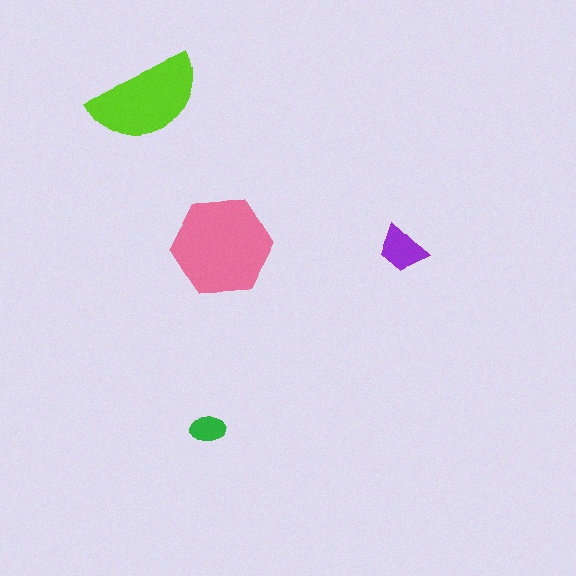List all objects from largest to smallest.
The pink hexagon, the lime semicircle, the purple trapezoid, the green ellipse.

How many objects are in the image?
There are 4 objects in the image.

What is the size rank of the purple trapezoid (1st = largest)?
3rd.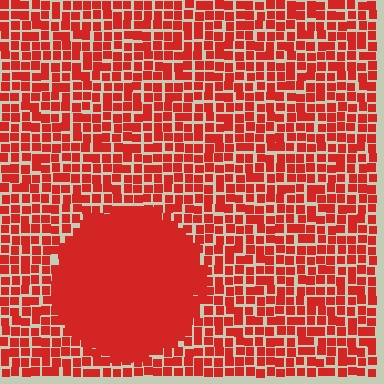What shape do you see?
I see a circle.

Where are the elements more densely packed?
The elements are more densely packed inside the circle boundary.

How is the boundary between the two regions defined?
The boundary is defined by a change in element density (approximately 1.9x ratio). All elements are the same color, size, and shape.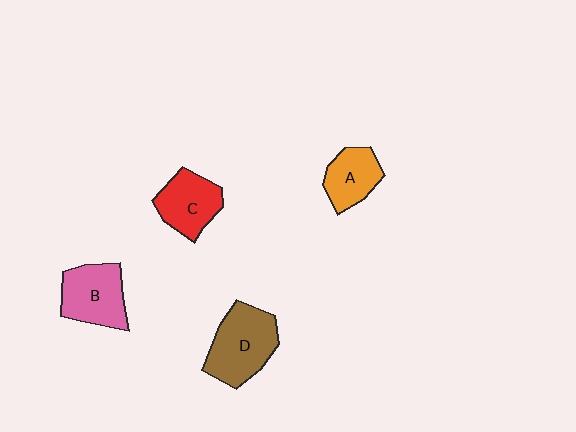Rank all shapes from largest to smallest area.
From largest to smallest: D (brown), B (pink), C (red), A (orange).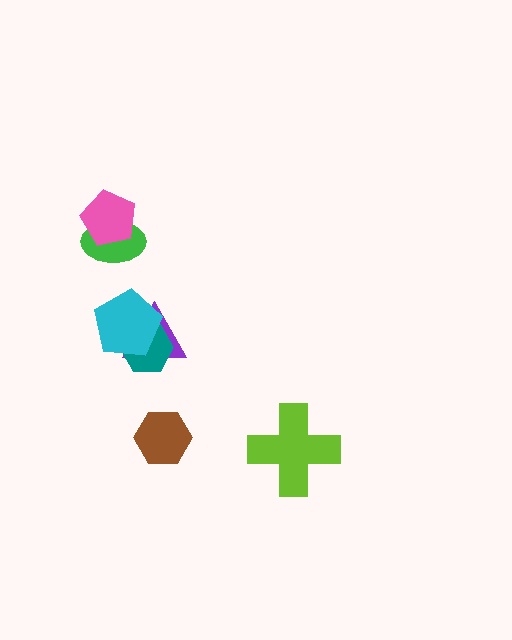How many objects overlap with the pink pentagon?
1 object overlaps with the pink pentagon.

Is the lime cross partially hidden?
No, no other shape covers it.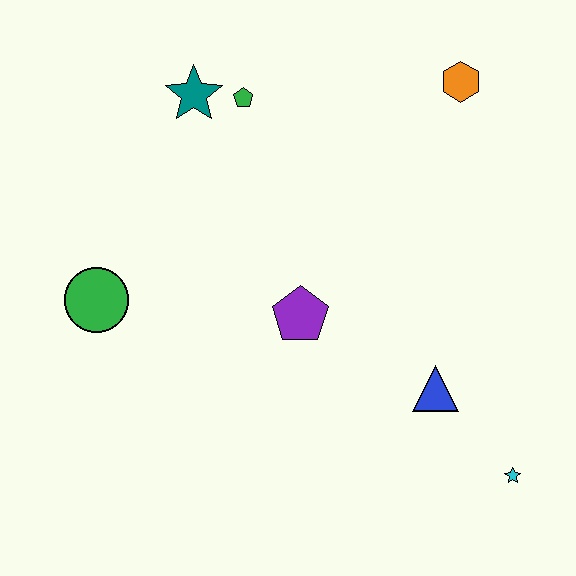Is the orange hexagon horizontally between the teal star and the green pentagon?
No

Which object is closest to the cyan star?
The blue triangle is closest to the cyan star.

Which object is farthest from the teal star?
The cyan star is farthest from the teal star.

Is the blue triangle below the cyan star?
No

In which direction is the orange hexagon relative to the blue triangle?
The orange hexagon is above the blue triangle.